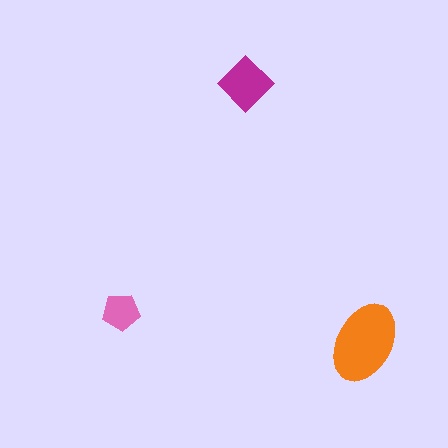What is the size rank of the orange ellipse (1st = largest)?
1st.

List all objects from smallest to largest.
The pink pentagon, the magenta diamond, the orange ellipse.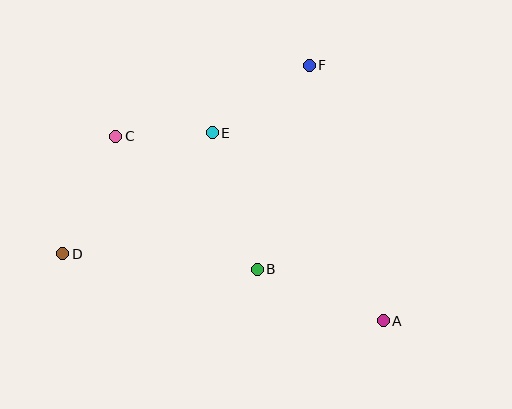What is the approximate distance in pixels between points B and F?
The distance between B and F is approximately 211 pixels.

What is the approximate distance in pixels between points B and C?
The distance between B and C is approximately 195 pixels.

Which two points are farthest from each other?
Points A and D are farthest from each other.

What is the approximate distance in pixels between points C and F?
The distance between C and F is approximately 206 pixels.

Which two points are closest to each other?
Points C and E are closest to each other.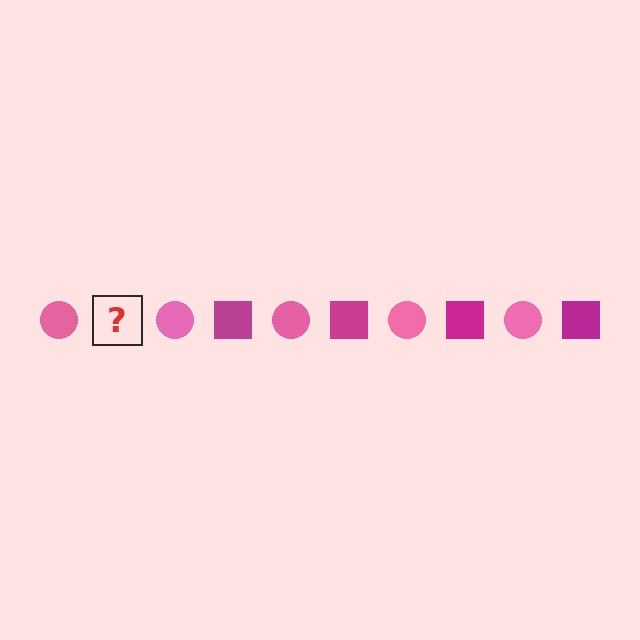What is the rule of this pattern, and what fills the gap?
The rule is that the pattern alternates between pink circle and magenta square. The gap should be filled with a magenta square.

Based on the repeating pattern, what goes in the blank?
The blank should be a magenta square.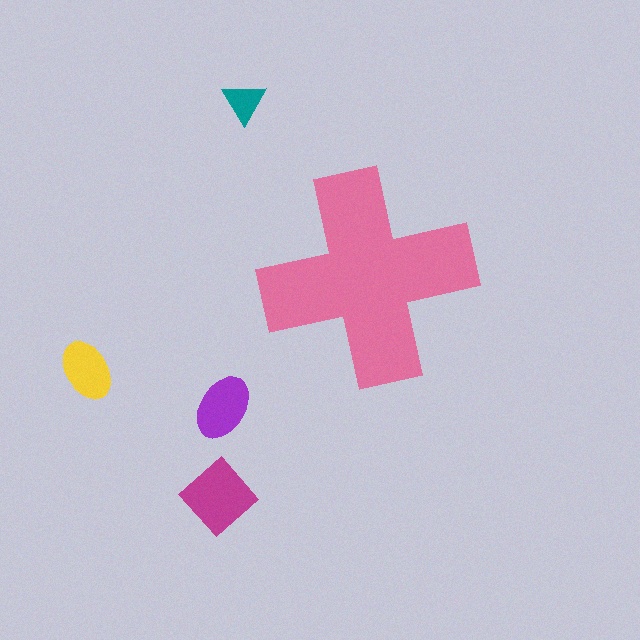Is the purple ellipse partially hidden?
No, the purple ellipse is fully visible.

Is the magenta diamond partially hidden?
No, the magenta diamond is fully visible.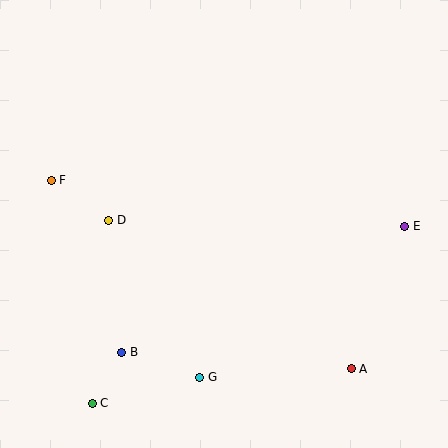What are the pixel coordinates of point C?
Point C is at (92, 403).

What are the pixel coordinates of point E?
Point E is at (405, 226).